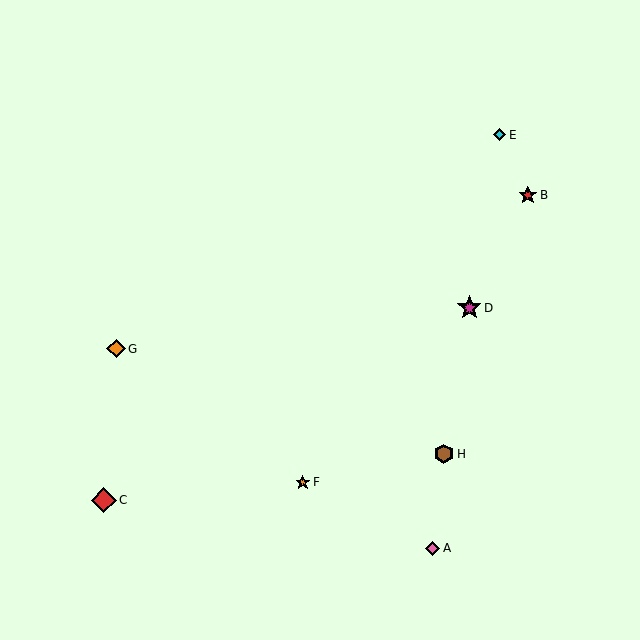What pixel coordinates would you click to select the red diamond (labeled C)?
Click at (104, 500) to select the red diamond C.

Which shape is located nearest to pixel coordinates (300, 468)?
The orange star (labeled F) at (303, 482) is nearest to that location.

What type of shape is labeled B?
Shape B is a red star.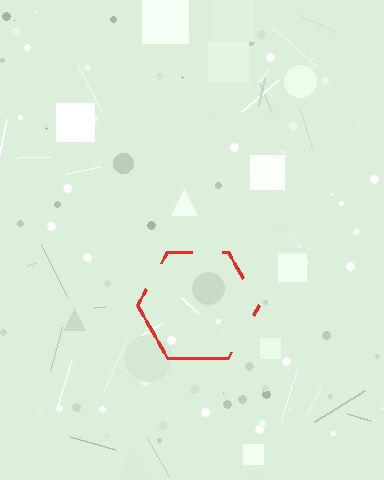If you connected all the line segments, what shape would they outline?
They would outline a hexagon.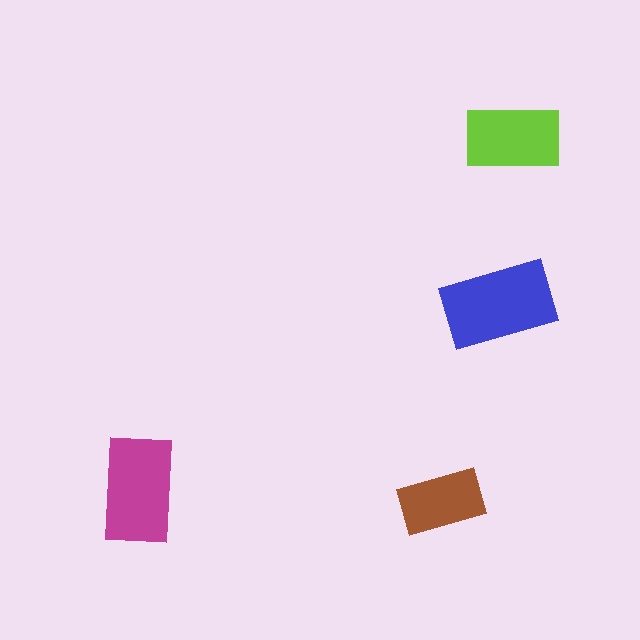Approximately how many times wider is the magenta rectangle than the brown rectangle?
About 1.5 times wider.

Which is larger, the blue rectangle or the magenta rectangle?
The blue one.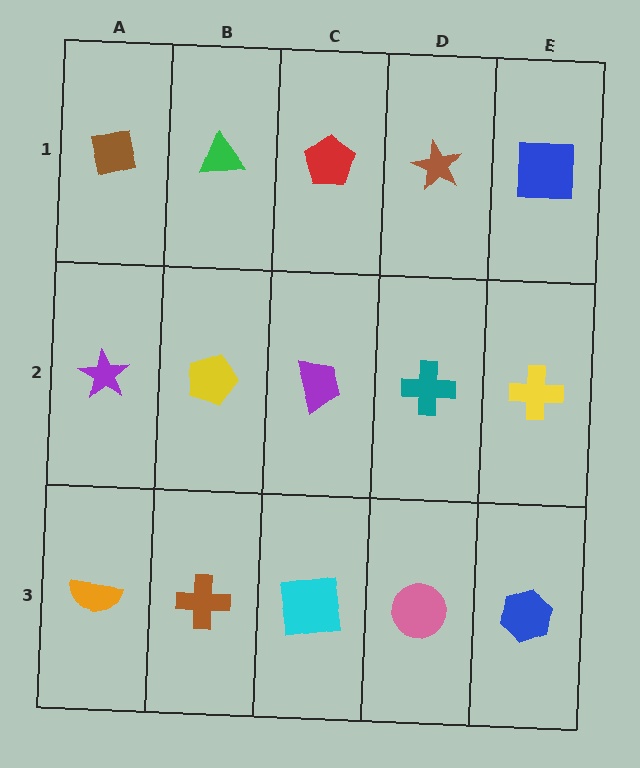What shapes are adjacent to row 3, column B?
A yellow pentagon (row 2, column B), an orange semicircle (row 3, column A), a cyan square (row 3, column C).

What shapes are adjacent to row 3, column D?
A teal cross (row 2, column D), a cyan square (row 3, column C), a blue hexagon (row 3, column E).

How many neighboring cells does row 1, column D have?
3.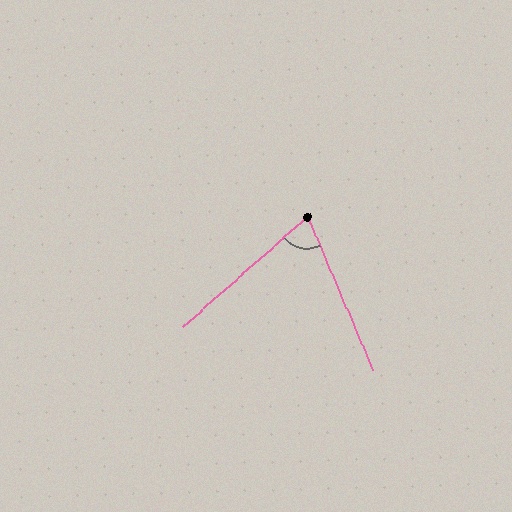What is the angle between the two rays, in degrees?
Approximately 72 degrees.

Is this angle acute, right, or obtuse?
It is acute.